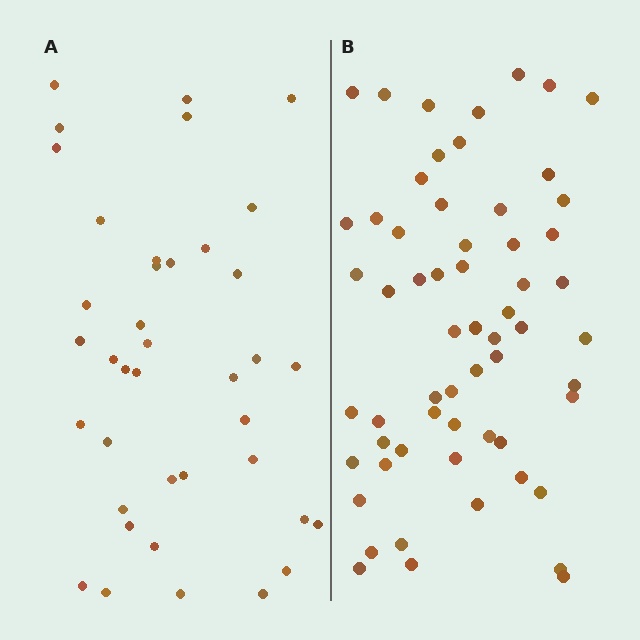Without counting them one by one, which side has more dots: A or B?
Region B (the right region) has more dots.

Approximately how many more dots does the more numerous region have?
Region B has approximately 20 more dots than region A.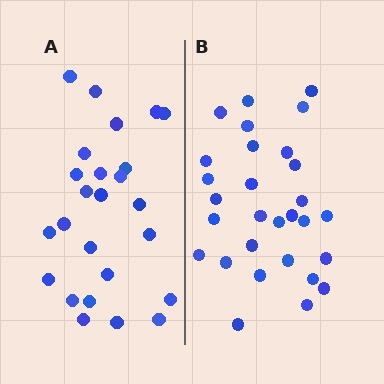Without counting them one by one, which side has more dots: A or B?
Region B (the right region) has more dots.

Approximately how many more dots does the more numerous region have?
Region B has about 4 more dots than region A.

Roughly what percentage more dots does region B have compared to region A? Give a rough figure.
About 15% more.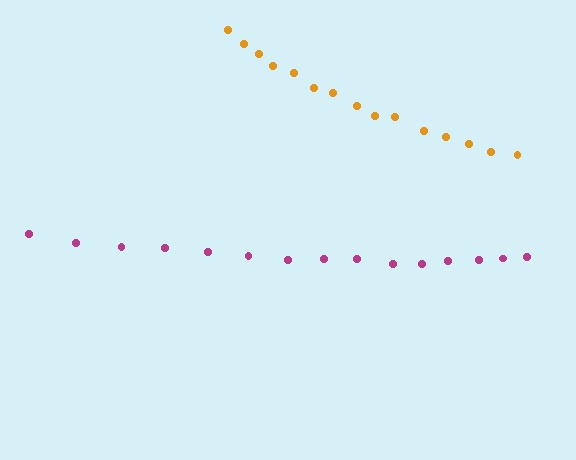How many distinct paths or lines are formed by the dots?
There are 2 distinct paths.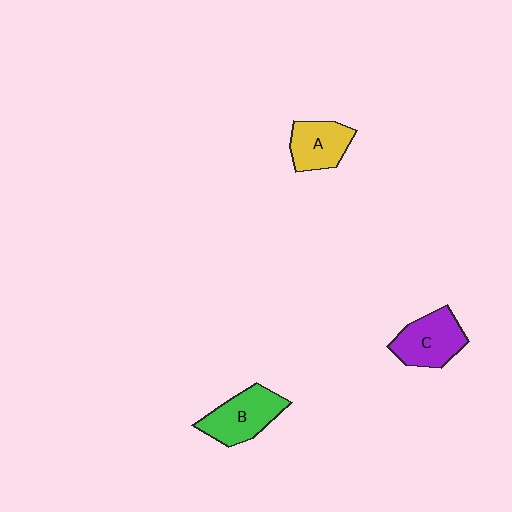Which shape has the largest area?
Shape B (green).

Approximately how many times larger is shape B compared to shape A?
Approximately 1.2 times.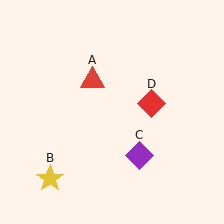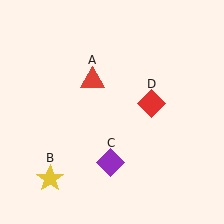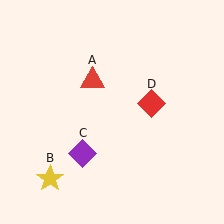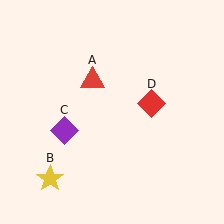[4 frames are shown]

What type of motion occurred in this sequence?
The purple diamond (object C) rotated clockwise around the center of the scene.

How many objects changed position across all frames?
1 object changed position: purple diamond (object C).